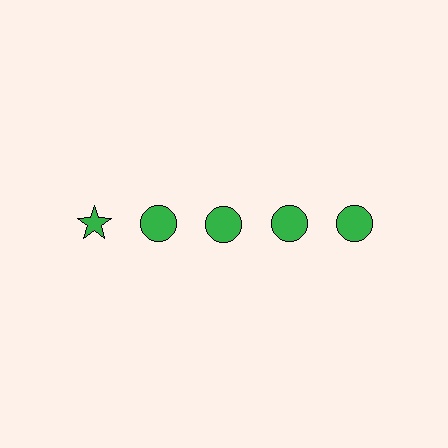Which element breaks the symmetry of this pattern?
The green star in the top row, leftmost column breaks the symmetry. All other shapes are green circles.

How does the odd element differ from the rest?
It has a different shape: star instead of circle.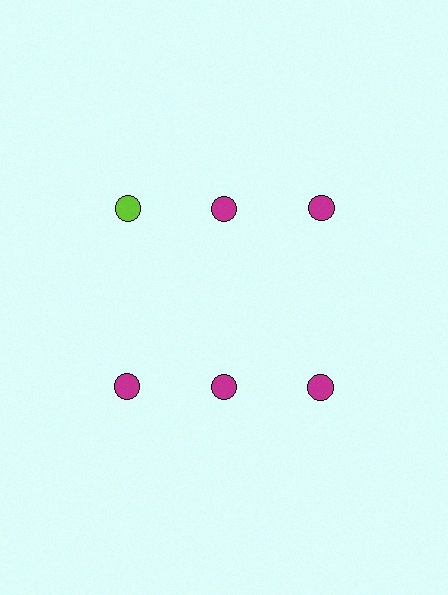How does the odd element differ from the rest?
It has a different color: lime instead of magenta.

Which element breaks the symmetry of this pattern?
The lime circle in the top row, leftmost column breaks the symmetry. All other shapes are magenta circles.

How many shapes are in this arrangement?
There are 6 shapes arranged in a grid pattern.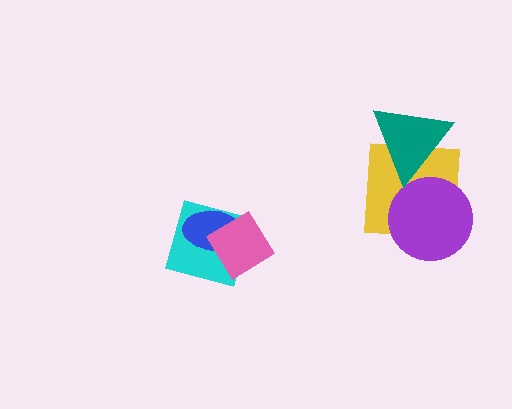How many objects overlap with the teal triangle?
1 object overlaps with the teal triangle.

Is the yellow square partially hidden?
Yes, it is partially covered by another shape.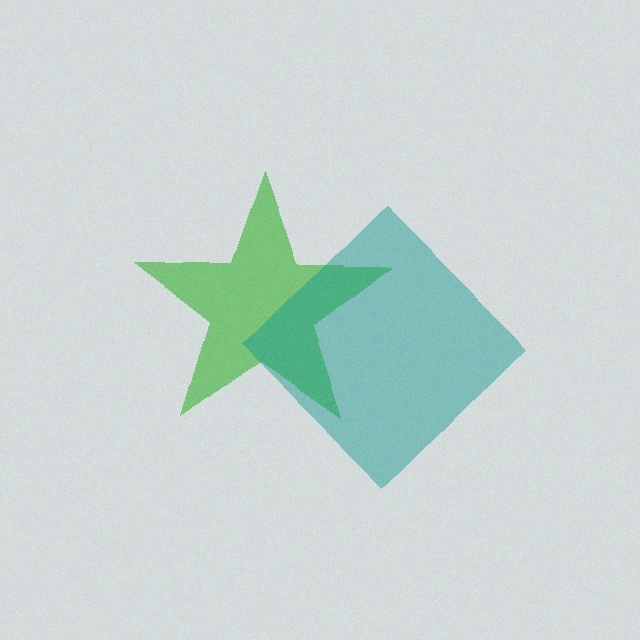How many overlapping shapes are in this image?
There are 2 overlapping shapes in the image.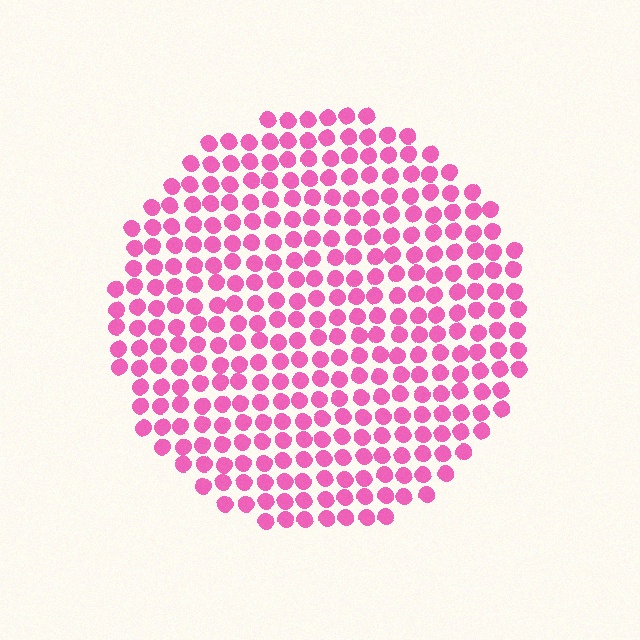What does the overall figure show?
The overall figure shows a circle.